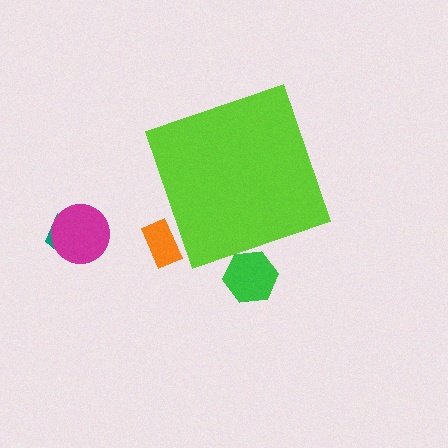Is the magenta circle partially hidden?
No, the magenta circle is fully visible.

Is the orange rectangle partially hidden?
Yes, the orange rectangle is partially hidden behind the lime diamond.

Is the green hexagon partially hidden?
Yes, the green hexagon is partially hidden behind the lime diamond.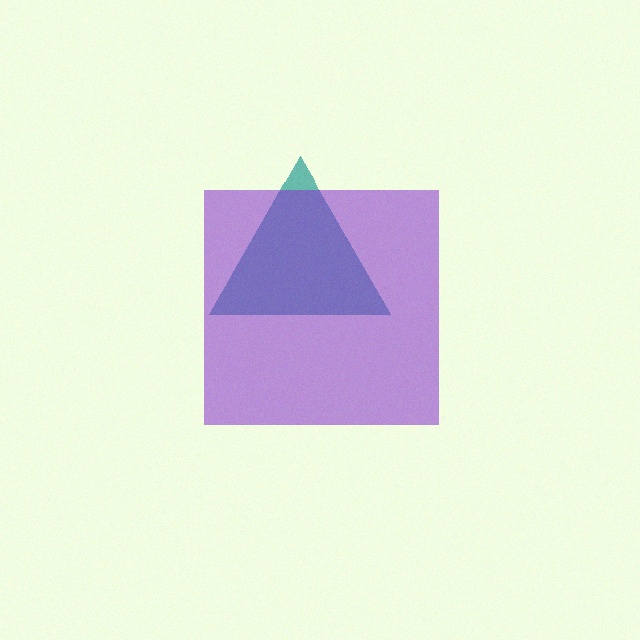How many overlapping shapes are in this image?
There are 2 overlapping shapes in the image.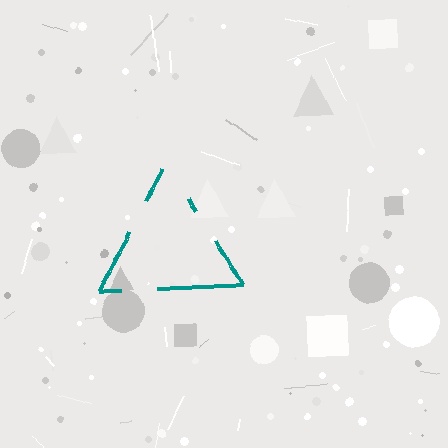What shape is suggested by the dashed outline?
The dashed outline suggests a triangle.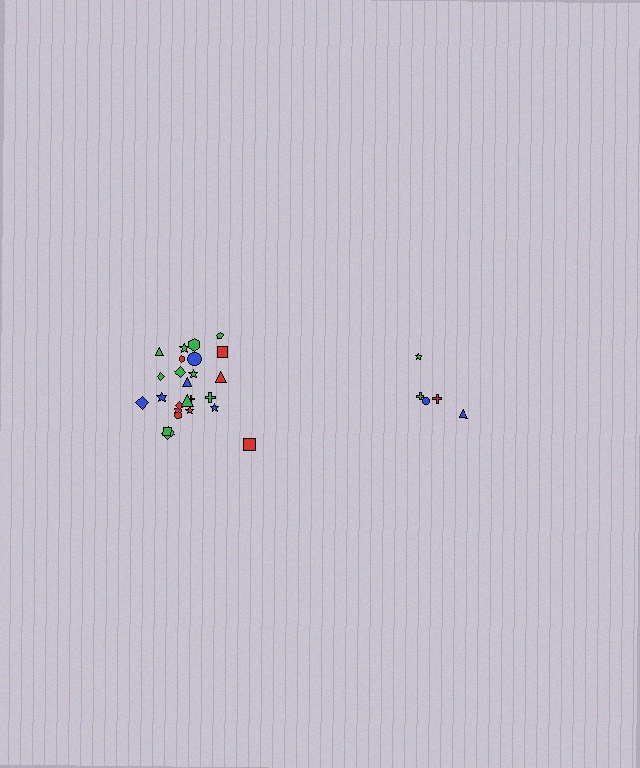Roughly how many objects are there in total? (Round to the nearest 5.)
Roughly 30 objects in total.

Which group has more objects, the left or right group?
The left group.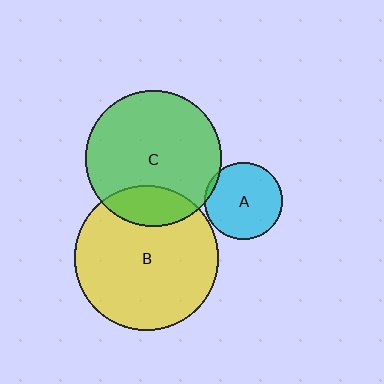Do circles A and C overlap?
Yes.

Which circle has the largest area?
Circle B (yellow).